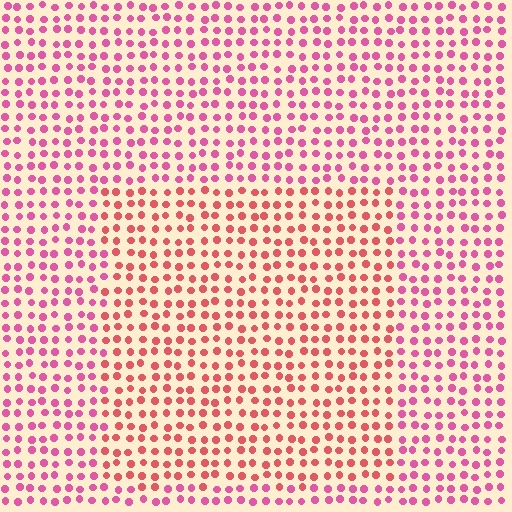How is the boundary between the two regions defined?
The boundary is defined purely by a slight shift in hue (about 29 degrees). Spacing, size, and orientation are identical on both sides.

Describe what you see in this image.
The image is filled with small pink elements in a uniform arrangement. A rectangle-shaped region is visible where the elements are tinted to a slightly different hue, forming a subtle color boundary.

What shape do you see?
I see a rectangle.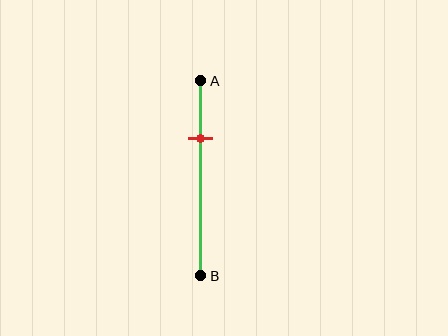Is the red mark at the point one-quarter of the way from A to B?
No, the mark is at about 30% from A, not at the 25% one-quarter point.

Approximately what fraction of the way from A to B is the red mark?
The red mark is approximately 30% of the way from A to B.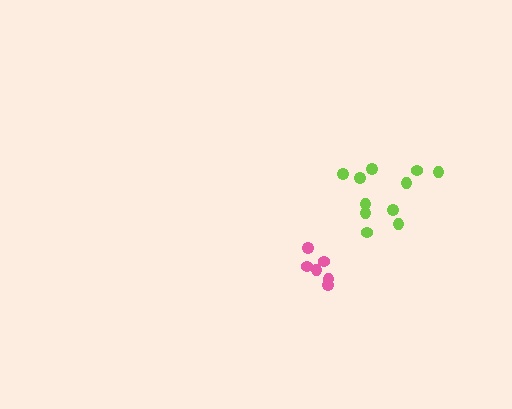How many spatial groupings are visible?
There are 2 spatial groupings.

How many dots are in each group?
Group 1: 11 dots, Group 2: 6 dots (17 total).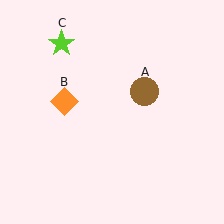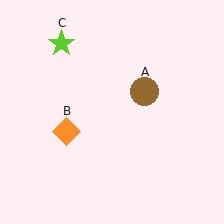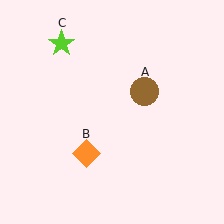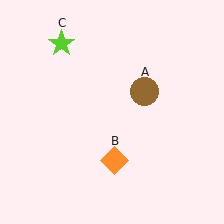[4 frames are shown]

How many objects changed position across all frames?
1 object changed position: orange diamond (object B).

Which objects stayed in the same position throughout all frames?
Brown circle (object A) and lime star (object C) remained stationary.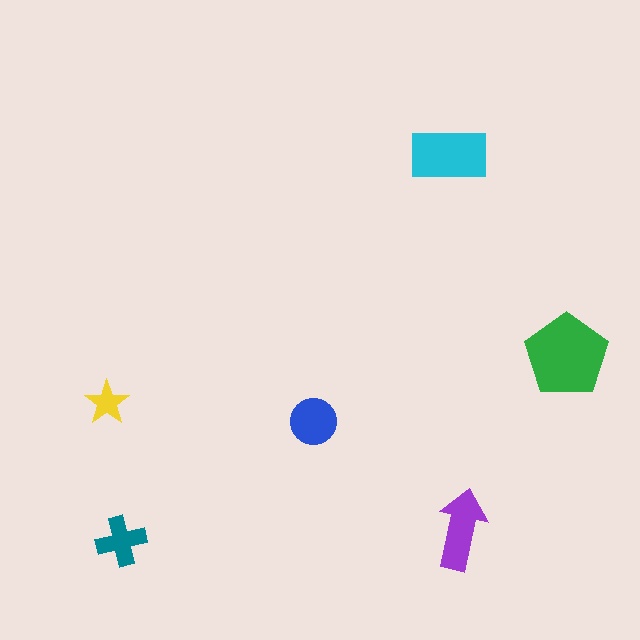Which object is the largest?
The green pentagon.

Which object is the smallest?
The yellow star.